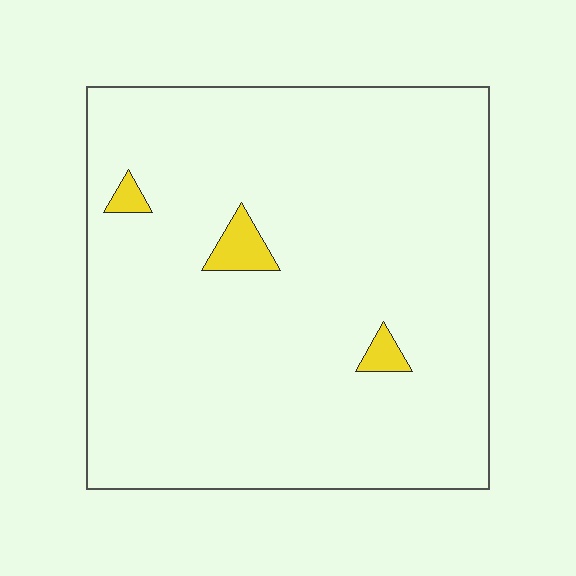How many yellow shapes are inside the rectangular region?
3.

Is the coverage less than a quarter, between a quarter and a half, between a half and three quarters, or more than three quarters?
Less than a quarter.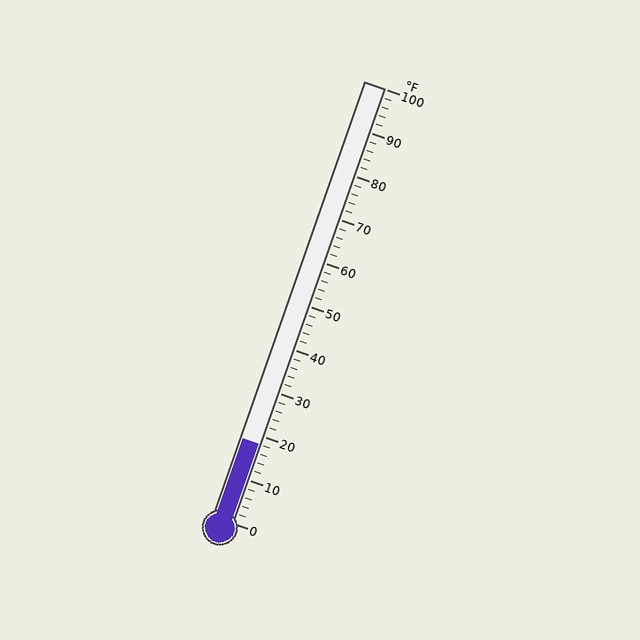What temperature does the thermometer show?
The thermometer shows approximately 18°F.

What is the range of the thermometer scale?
The thermometer scale ranges from 0°F to 100°F.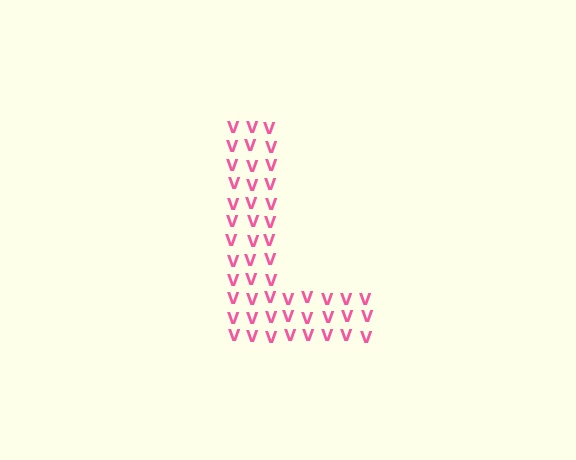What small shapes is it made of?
It is made of small letter V's.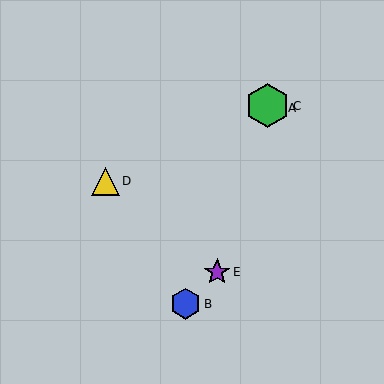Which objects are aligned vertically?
Objects A, C are aligned vertically.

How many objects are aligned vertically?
2 objects (A, C) are aligned vertically.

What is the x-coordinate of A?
Object A is at x≈268.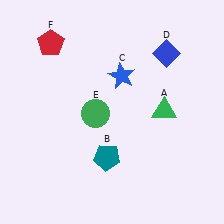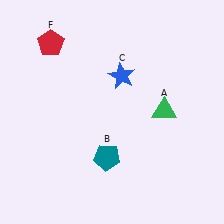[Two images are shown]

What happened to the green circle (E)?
The green circle (E) was removed in Image 2. It was in the bottom-left area of Image 1.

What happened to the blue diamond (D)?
The blue diamond (D) was removed in Image 2. It was in the top-right area of Image 1.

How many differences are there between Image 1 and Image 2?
There are 2 differences between the two images.